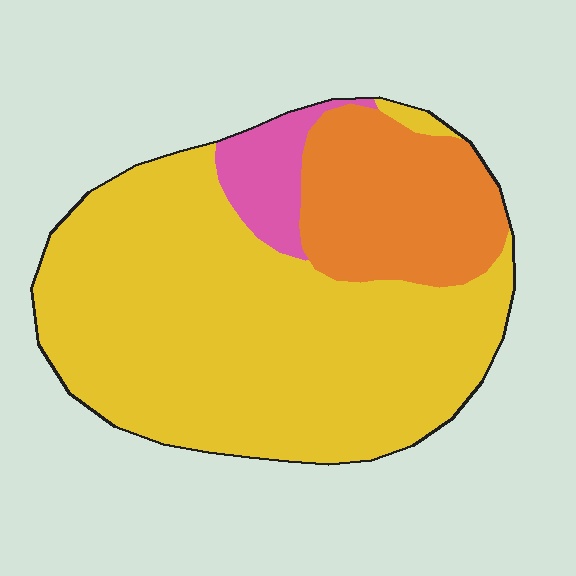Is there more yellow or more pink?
Yellow.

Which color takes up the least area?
Pink, at roughly 5%.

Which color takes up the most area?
Yellow, at roughly 70%.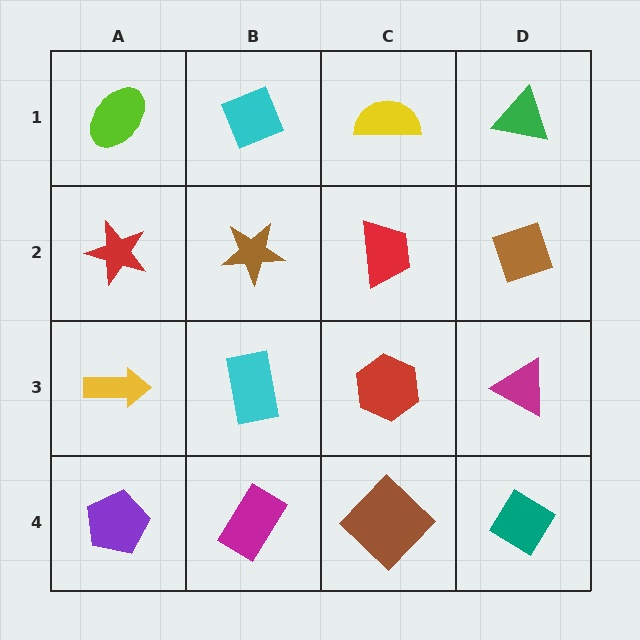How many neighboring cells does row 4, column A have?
2.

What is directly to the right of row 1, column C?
A green triangle.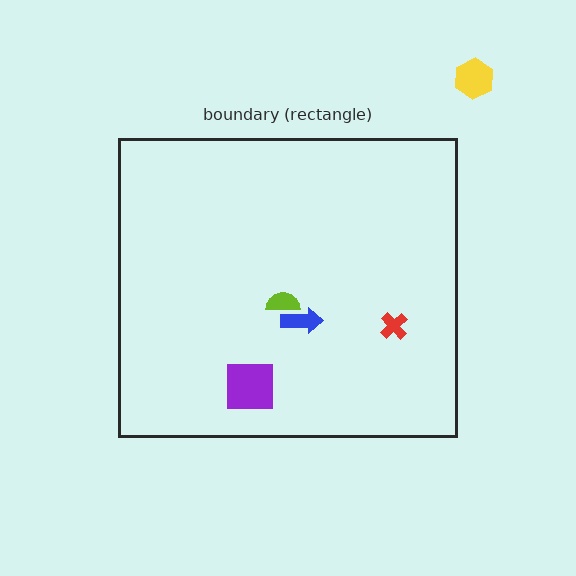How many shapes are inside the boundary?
4 inside, 1 outside.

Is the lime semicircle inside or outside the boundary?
Inside.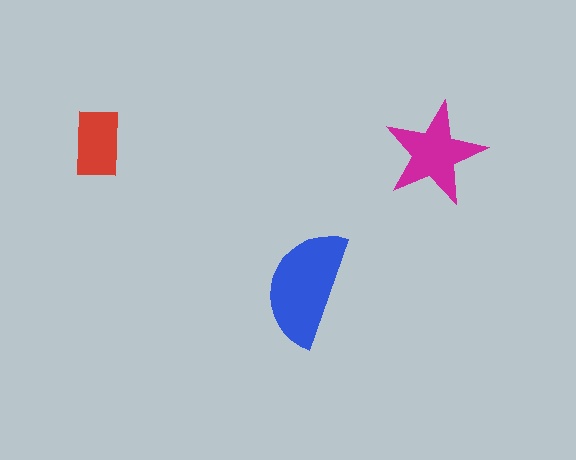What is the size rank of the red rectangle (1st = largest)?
3rd.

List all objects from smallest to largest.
The red rectangle, the magenta star, the blue semicircle.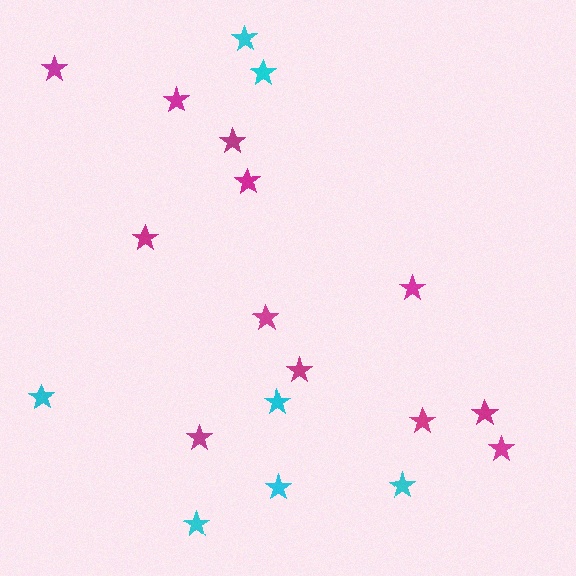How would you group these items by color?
There are 2 groups: one group of cyan stars (7) and one group of magenta stars (12).